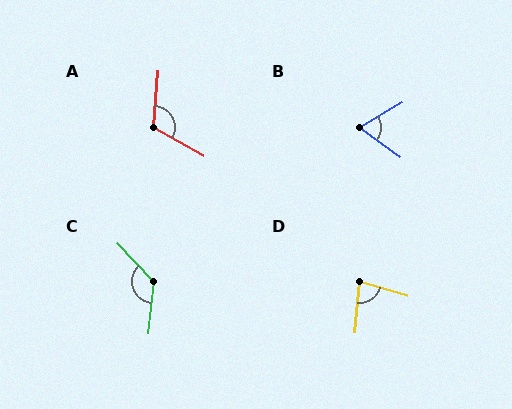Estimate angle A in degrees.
Approximately 115 degrees.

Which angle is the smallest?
B, at approximately 66 degrees.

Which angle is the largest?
C, at approximately 131 degrees.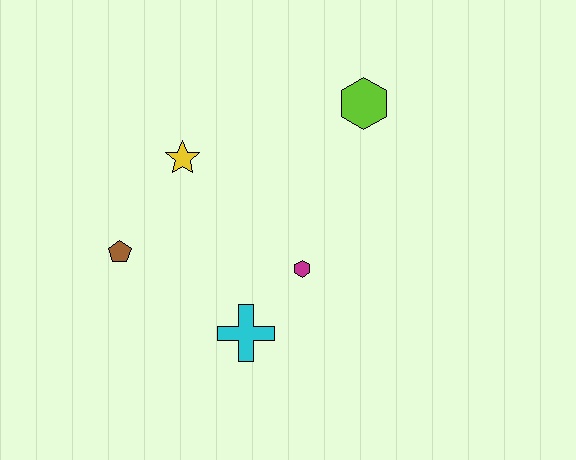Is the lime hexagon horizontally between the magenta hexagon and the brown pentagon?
No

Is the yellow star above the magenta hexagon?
Yes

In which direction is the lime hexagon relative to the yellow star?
The lime hexagon is to the right of the yellow star.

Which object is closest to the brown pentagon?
The yellow star is closest to the brown pentagon.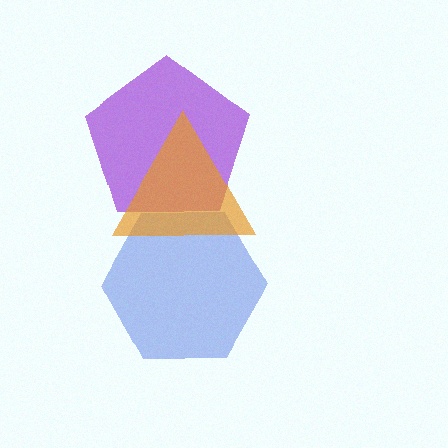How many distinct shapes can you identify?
There are 3 distinct shapes: a purple pentagon, a blue hexagon, an orange triangle.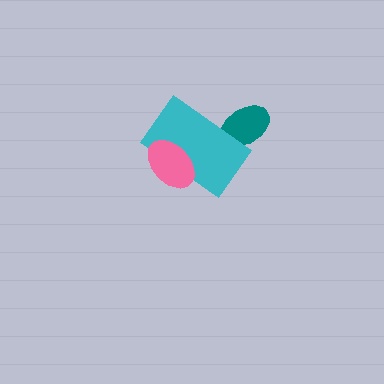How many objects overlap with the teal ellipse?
1 object overlaps with the teal ellipse.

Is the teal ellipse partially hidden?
Yes, it is partially covered by another shape.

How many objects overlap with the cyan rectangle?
2 objects overlap with the cyan rectangle.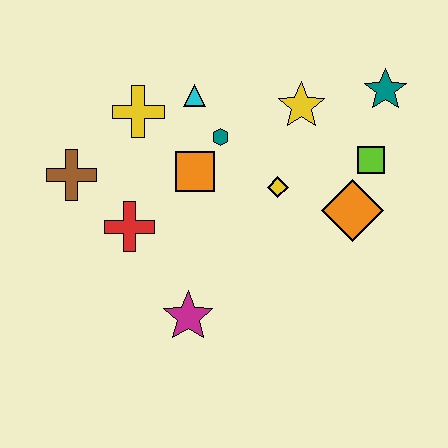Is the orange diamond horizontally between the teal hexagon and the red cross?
No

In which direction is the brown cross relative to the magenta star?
The brown cross is above the magenta star.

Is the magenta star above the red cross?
No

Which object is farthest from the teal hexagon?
The magenta star is farthest from the teal hexagon.